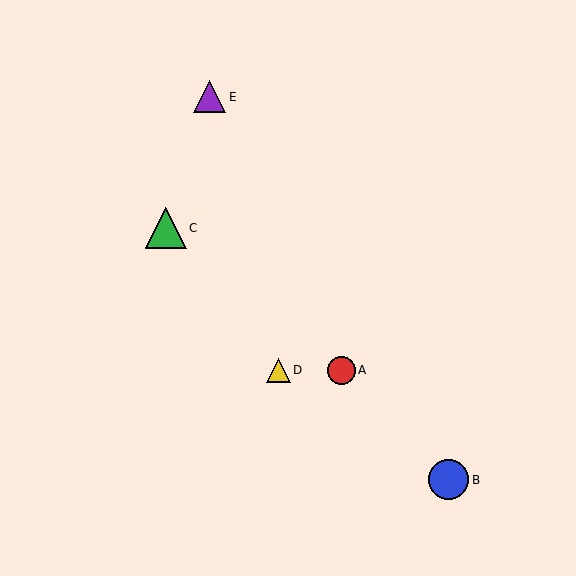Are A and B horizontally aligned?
No, A is at y≈370 and B is at y≈480.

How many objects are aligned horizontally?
2 objects (A, D) are aligned horizontally.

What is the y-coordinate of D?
Object D is at y≈370.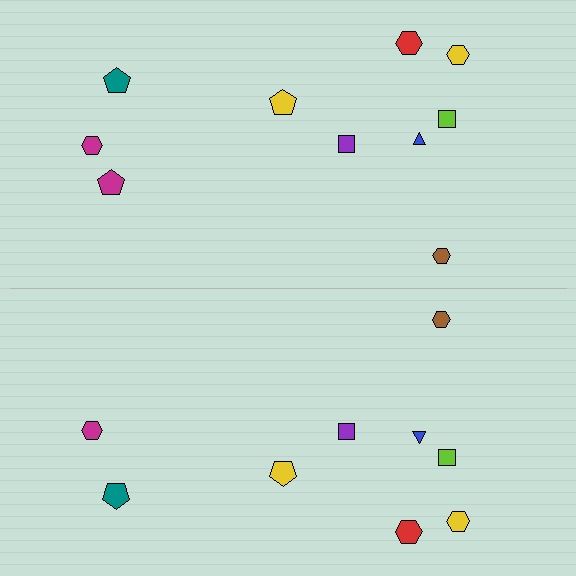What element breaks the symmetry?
A magenta pentagon is missing from the bottom side.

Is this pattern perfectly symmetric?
No, the pattern is not perfectly symmetric. A magenta pentagon is missing from the bottom side.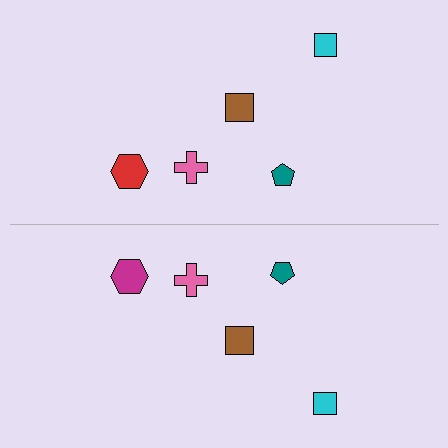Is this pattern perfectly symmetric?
No, the pattern is not perfectly symmetric. The magenta hexagon on the bottom side breaks the symmetry — its mirror counterpart is red.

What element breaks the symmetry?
The magenta hexagon on the bottom side breaks the symmetry — its mirror counterpart is red.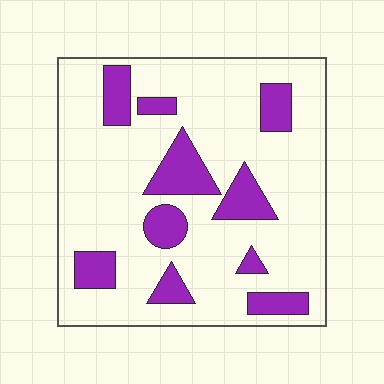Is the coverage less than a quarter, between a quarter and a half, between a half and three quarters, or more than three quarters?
Less than a quarter.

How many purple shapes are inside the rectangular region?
10.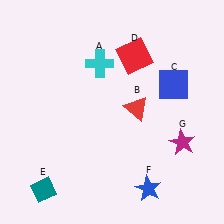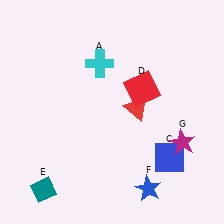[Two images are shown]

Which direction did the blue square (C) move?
The blue square (C) moved down.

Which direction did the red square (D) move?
The red square (D) moved down.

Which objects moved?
The objects that moved are: the blue square (C), the red square (D).